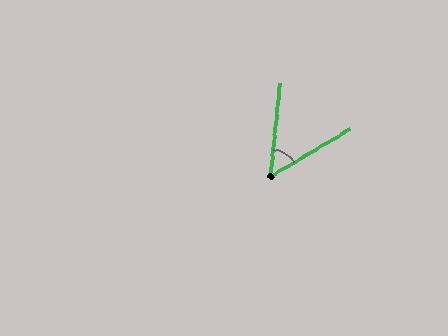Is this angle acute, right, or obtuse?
It is acute.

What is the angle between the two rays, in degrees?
Approximately 54 degrees.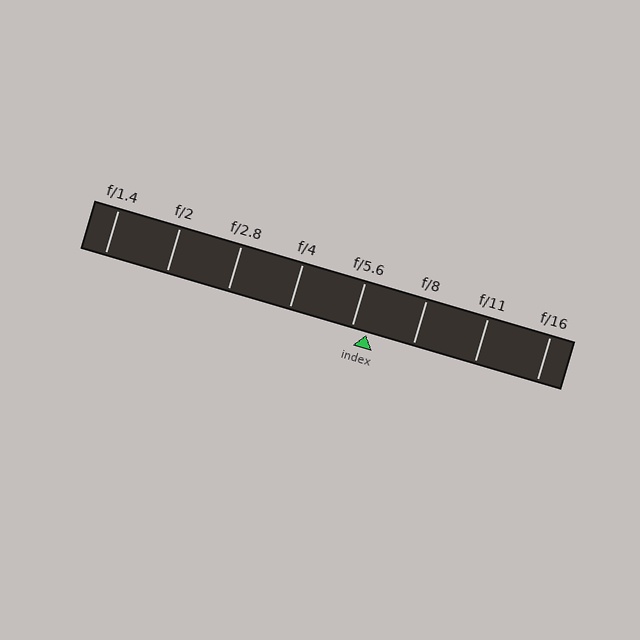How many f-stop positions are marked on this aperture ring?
There are 8 f-stop positions marked.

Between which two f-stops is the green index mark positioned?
The index mark is between f/5.6 and f/8.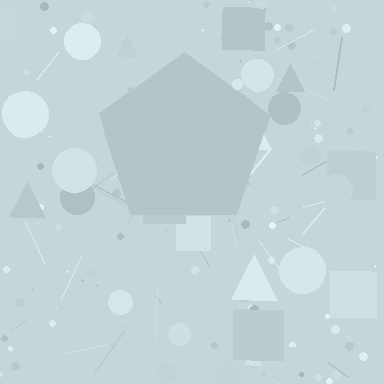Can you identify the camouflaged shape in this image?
The camouflaged shape is a pentagon.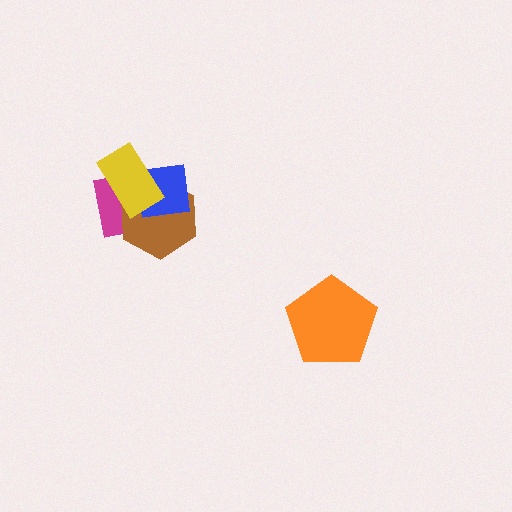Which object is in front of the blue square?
The yellow rectangle is in front of the blue square.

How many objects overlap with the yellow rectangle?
3 objects overlap with the yellow rectangle.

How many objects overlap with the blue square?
3 objects overlap with the blue square.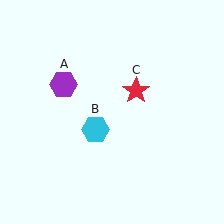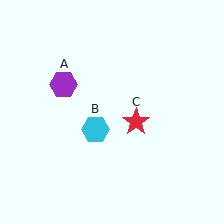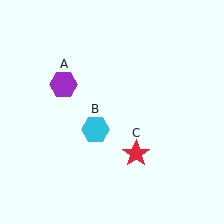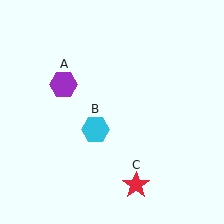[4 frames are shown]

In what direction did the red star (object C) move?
The red star (object C) moved down.